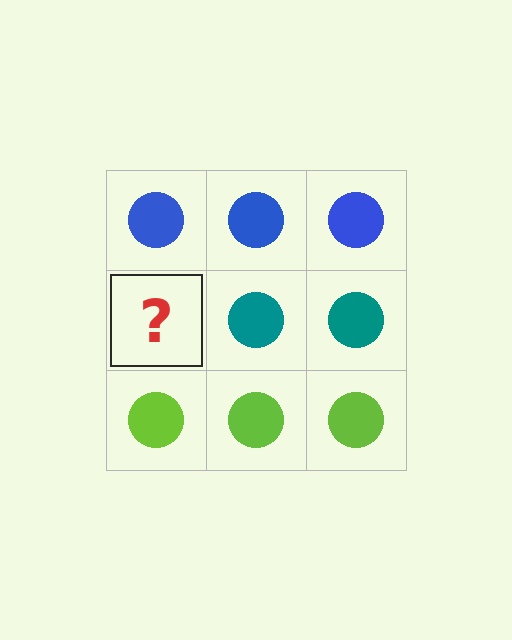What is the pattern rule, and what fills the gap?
The rule is that each row has a consistent color. The gap should be filled with a teal circle.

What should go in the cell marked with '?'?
The missing cell should contain a teal circle.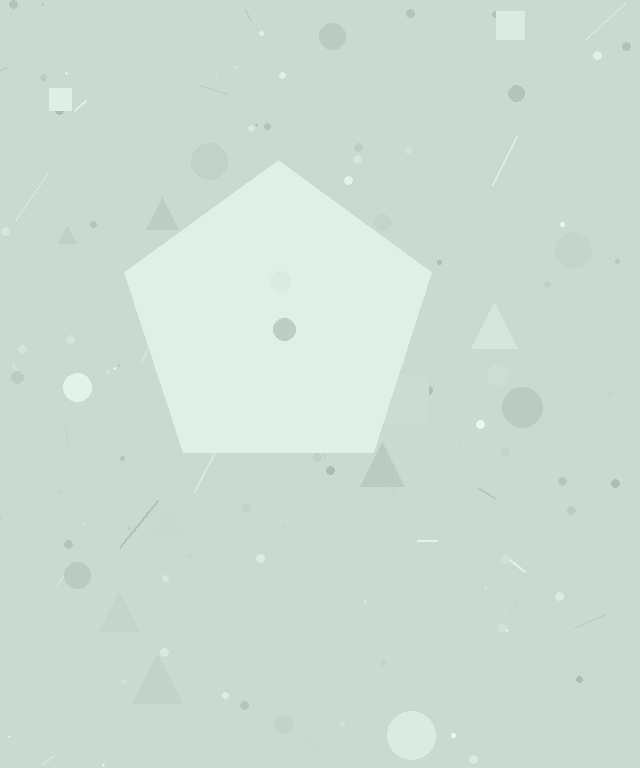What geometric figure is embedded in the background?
A pentagon is embedded in the background.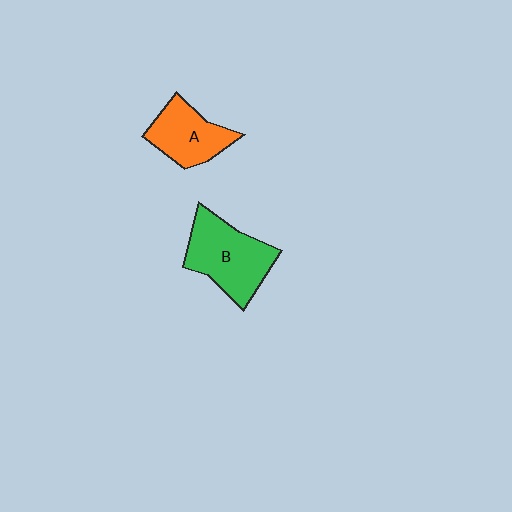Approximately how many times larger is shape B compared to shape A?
Approximately 1.4 times.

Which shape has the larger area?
Shape B (green).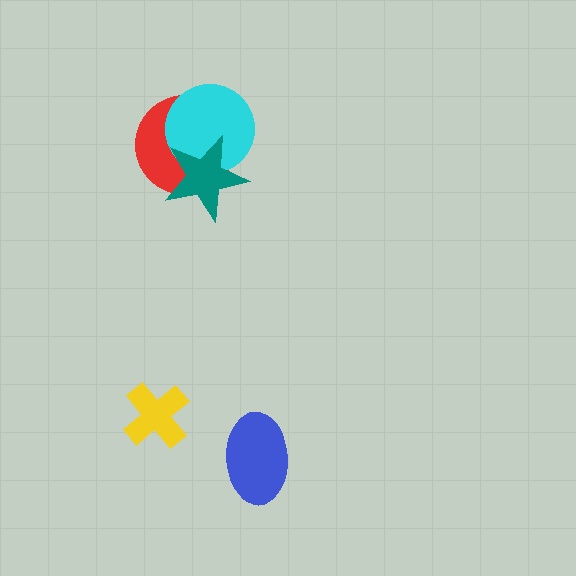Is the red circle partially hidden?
Yes, it is partially covered by another shape.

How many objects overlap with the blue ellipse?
0 objects overlap with the blue ellipse.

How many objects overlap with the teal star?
2 objects overlap with the teal star.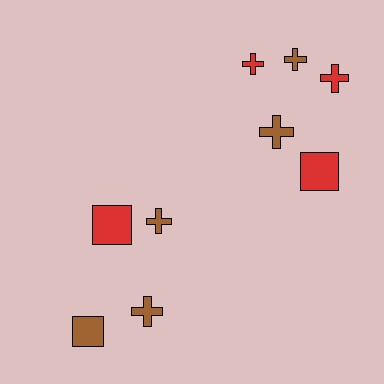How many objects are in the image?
There are 9 objects.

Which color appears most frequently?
Brown, with 5 objects.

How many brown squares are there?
There is 1 brown square.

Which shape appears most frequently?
Cross, with 6 objects.